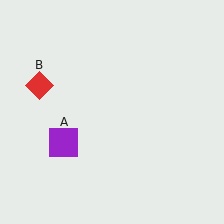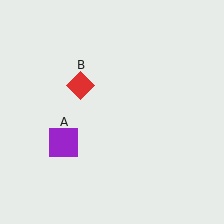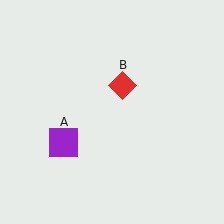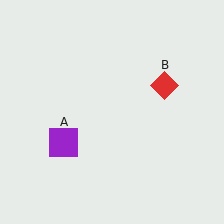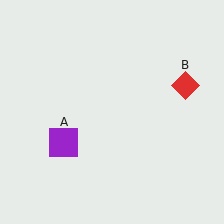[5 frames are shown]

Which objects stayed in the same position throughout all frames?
Purple square (object A) remained stationary.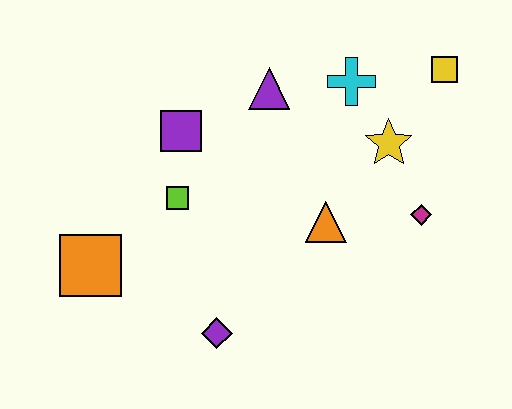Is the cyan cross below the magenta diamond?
No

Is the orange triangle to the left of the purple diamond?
No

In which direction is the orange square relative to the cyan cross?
The orange square is to the left of the cyan cross.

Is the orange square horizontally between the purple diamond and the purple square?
No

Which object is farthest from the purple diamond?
The yellow square is farthest from the purple diamond.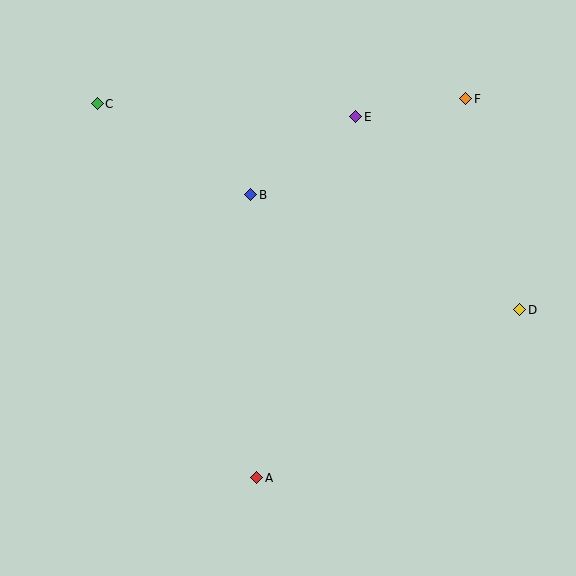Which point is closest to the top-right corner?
Point F is closest to the top-right corner.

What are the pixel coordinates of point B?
Point B is at (251, 195).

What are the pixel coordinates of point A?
Point A is at (257, 478).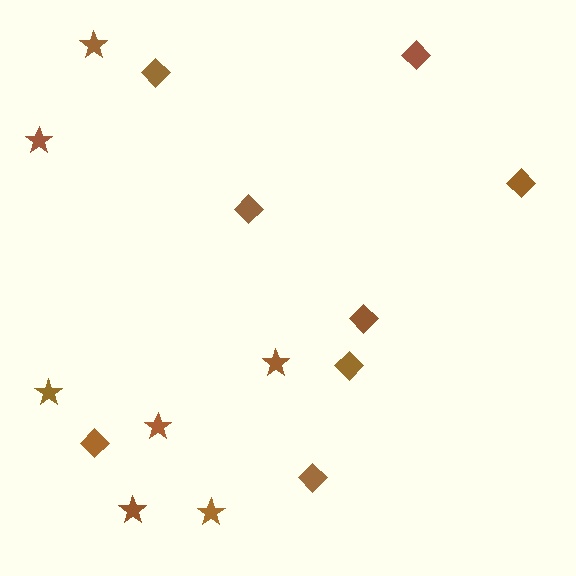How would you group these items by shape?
There are 2 groups: one group of stars (7) and one group of diamonds (8).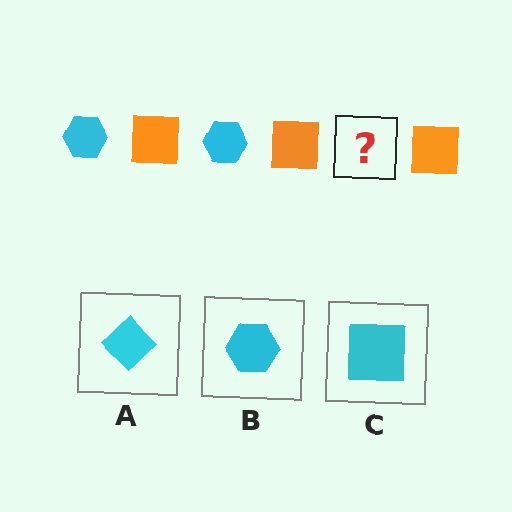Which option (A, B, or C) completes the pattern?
B.